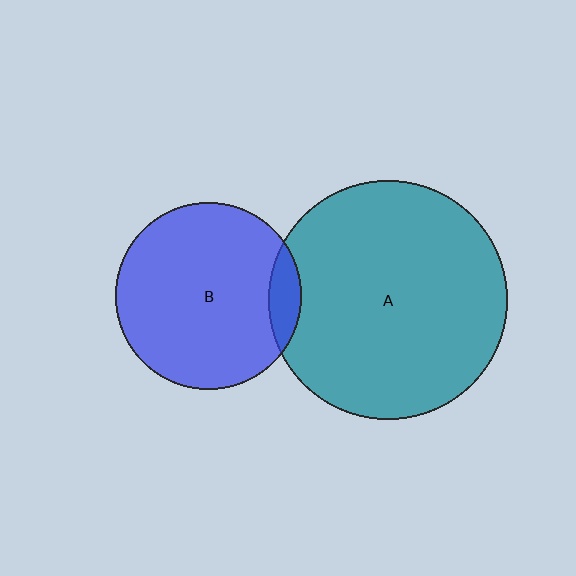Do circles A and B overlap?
Yes.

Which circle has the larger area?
Circle A (teal).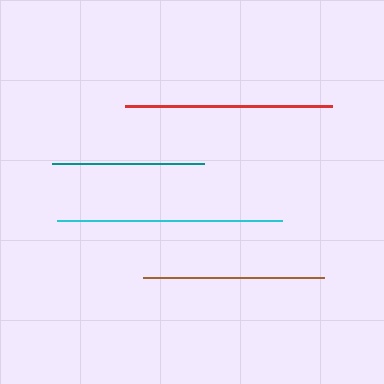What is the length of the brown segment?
The brown segment is approximately 182 pixels long.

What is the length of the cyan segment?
The cyan segment is approximately 226 pixels long.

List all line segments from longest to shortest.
From longest to shortest: cyan, red, brown, teal.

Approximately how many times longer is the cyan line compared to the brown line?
The cyan line is approximately 1.2 times the length of the brown line.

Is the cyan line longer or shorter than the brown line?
The cyan line is longer than the brown line.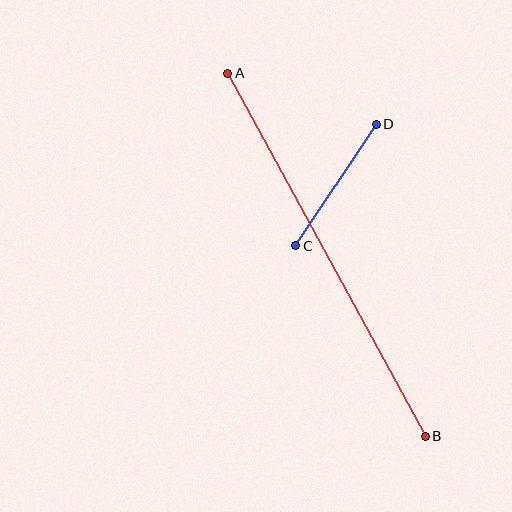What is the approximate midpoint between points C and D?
The midpoint is at approximately (336, 185) pixels.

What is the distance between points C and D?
The distance is approximately 145 pixels.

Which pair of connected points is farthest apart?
Points A and B are farthest apart.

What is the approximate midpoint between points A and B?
The midpoint is at approximately (327, 255) pixels.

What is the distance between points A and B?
The distance is approximately 414 pixels.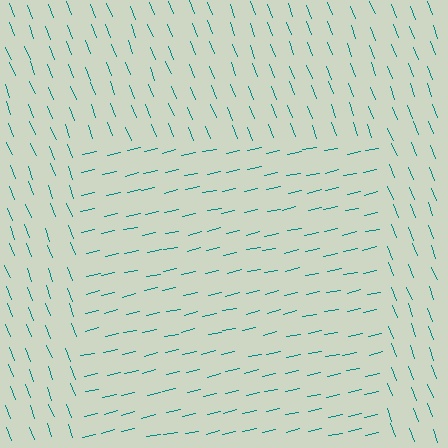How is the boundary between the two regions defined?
The boundary is defined purely by a change in line orientation (approximately 81 degrees difference). All lines are the same color and thickness.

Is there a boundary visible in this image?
Yes, there is a texture boundary formed by a change in line orientation.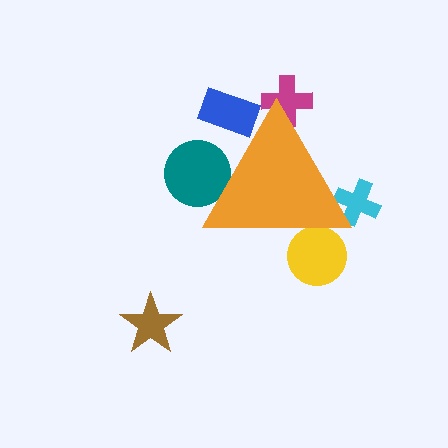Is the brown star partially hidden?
No, the brown star is fully visible.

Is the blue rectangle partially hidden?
Yes, the blue rectangle is partially hidden behind the orange triangle.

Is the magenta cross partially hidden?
Yes, the magenta cross is partially hidden behind the orange triangle.